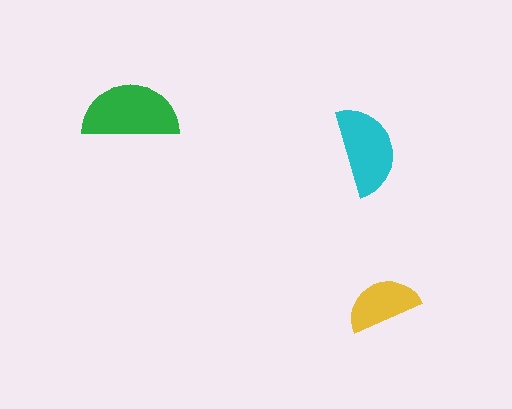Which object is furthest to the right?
The yellow semicircle is rightmost.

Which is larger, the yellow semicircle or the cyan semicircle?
The cyan one.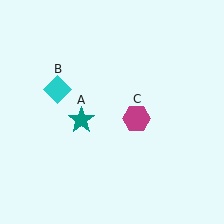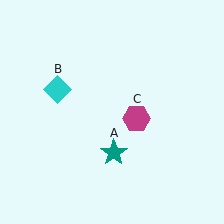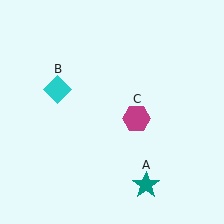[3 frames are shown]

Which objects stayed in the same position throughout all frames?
Cyan diamond (object B) and magenta hexagon (object C) remained stationary.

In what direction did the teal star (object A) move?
The teal star (object A) moved down and to the right.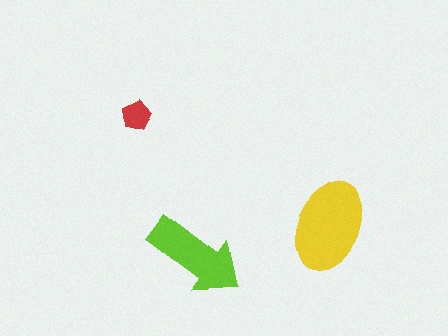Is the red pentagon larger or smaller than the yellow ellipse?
Smaller.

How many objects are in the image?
There are 3 objects in the image.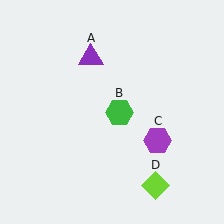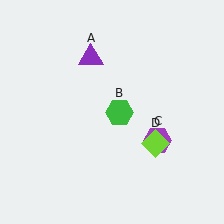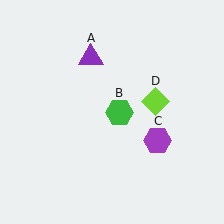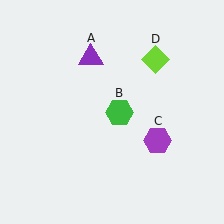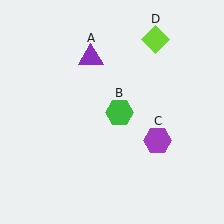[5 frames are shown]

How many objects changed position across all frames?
1 object changed position: lime diamond (object D).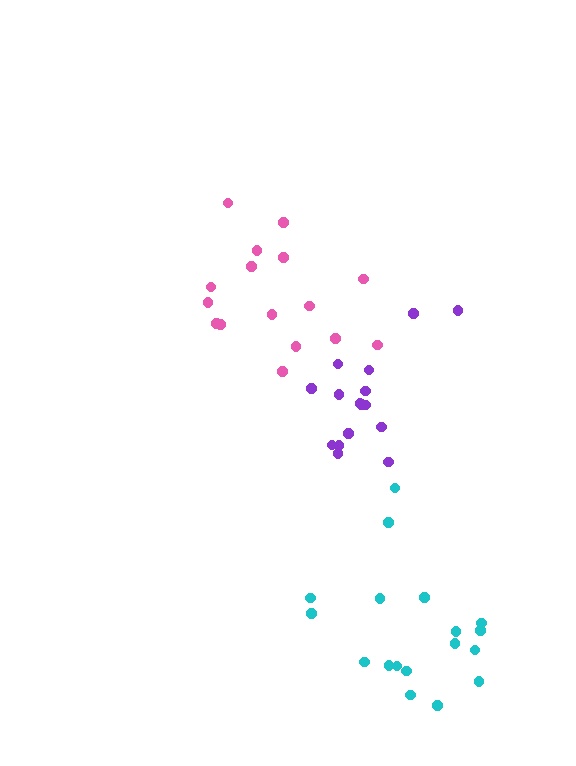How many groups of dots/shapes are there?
There are 3 groups.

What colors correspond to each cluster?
The clusters are colored: purple, pink, cyan.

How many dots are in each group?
Group 1: 16 dots, Group 2: 16 dots, Group 3: 18 dots (50 total).